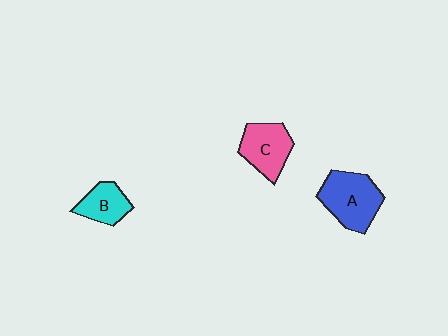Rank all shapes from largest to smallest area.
From largest to smallest: A (blue), C (pink), B (cyan).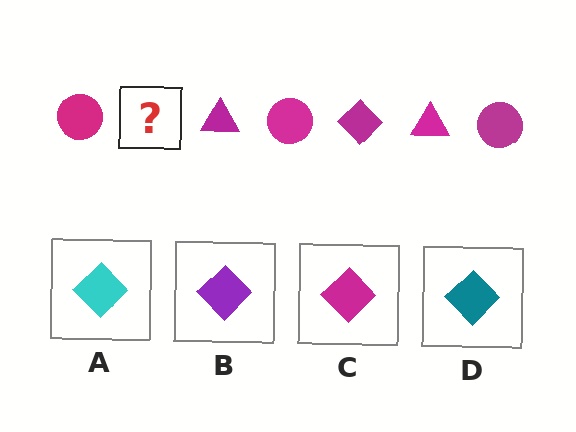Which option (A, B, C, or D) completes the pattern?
C.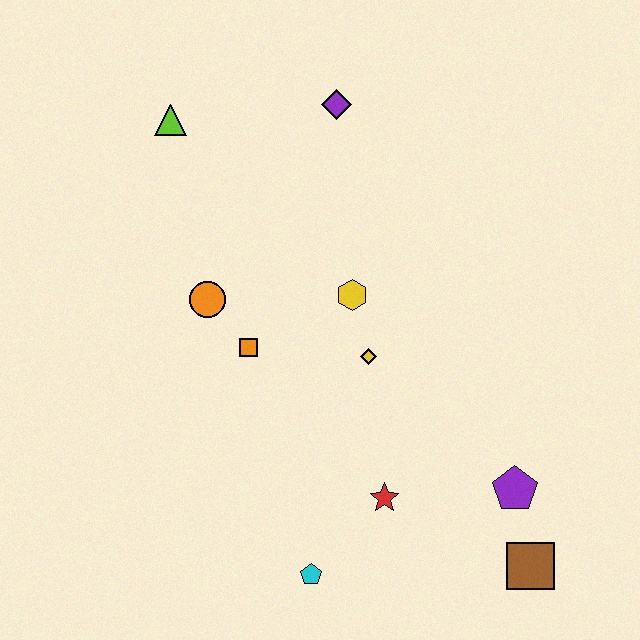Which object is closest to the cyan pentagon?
The red star is closest to the cyan pentagon.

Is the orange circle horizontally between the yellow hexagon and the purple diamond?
No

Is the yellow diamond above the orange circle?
No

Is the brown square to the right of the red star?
Yes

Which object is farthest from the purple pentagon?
The lime triangle is farthest from the purple pentagon.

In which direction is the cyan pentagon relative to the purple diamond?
The cyan pentagon is below the purple diamond.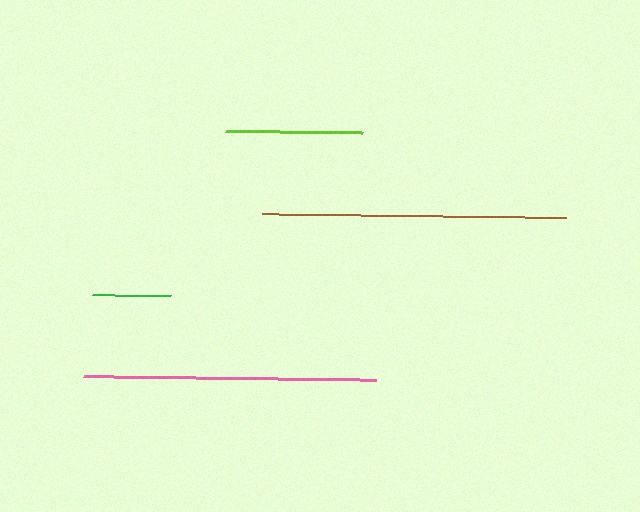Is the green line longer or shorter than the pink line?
The pink line is longer than the green line.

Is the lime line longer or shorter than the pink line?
The pink line is longer than the lime line.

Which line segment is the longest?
The brown line is the longest at approximately 305 pixels.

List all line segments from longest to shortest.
From longest to shortest: brown, pink, lime, green.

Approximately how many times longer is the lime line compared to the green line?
The lime line is approximately 1.7 times the length of the green line.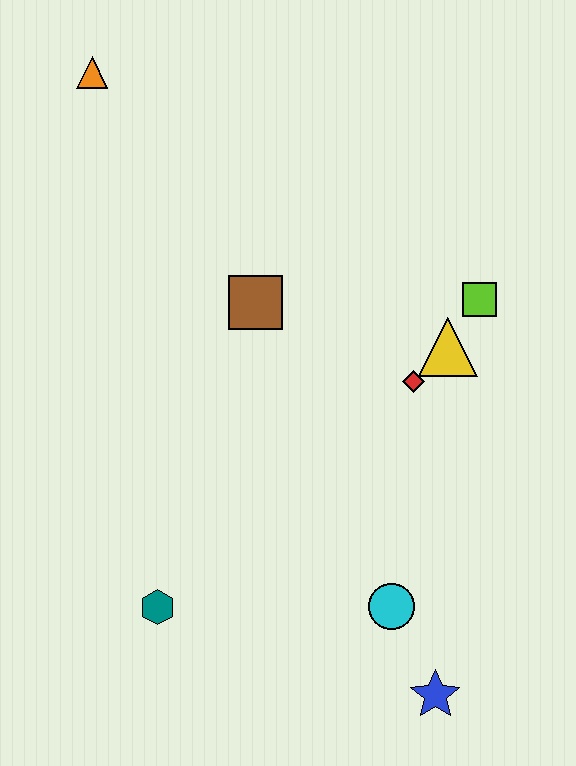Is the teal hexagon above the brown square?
No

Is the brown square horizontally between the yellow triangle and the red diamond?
No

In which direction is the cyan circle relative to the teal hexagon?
The cyan circle is to the right of the teal hexagon.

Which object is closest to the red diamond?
The yellow triangle is closest to the red diamond.